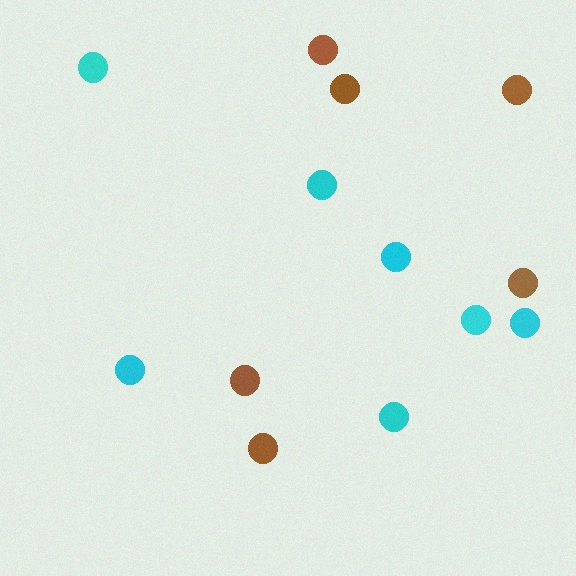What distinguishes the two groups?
There are 2 groups: one group of cyan circles (7) and one group of brown circles (6).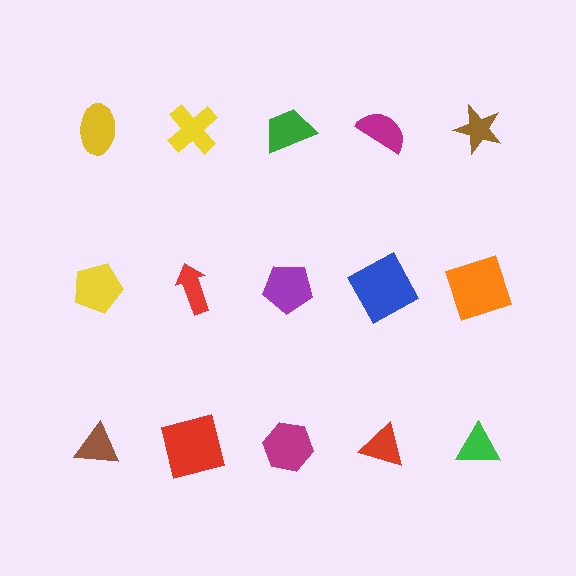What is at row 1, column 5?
A brown star.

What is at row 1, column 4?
A magenta semicircle.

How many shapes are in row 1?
5 shapes.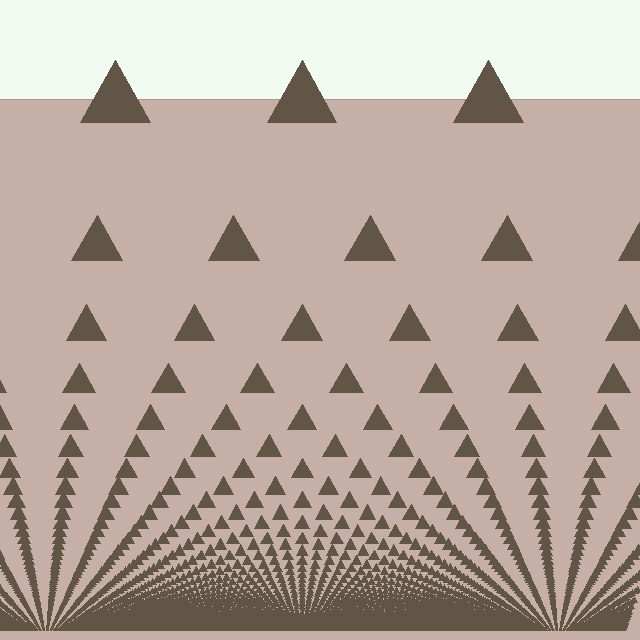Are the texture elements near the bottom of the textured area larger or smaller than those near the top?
Smaller. The gradient is inverted — elements near the bottom are smaller and denser.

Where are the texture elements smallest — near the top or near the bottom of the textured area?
Near the bottom.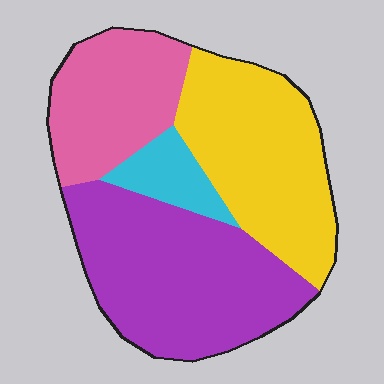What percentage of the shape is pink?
Pink takes up less than a quarter of the shape.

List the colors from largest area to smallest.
From largest to smallest: purple, yellow, pink, cyan.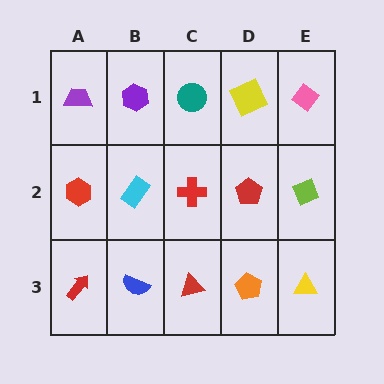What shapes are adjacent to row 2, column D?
A yellow square (row 1, column D), an orange pentagon (row 3, column D), a red cross (row 2, column C), a lime diamond (row 2, column E).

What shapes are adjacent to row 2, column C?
A teal circle (row 1, column C), a red triangle (row 3, column C), a cyan rectangle (row 2, column B), a red pentagon (row 2, column D).